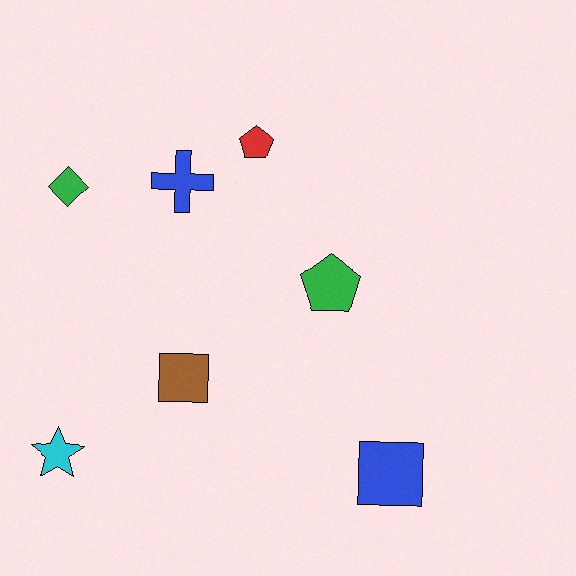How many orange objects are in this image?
There are no orange objects.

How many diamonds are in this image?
There is 1 diamond.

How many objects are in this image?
There are 7 objects.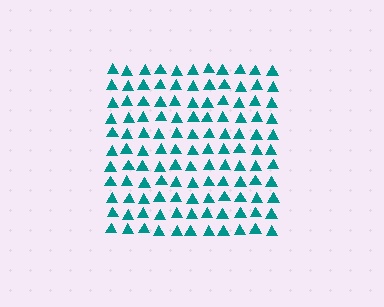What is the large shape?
The large shape is a square.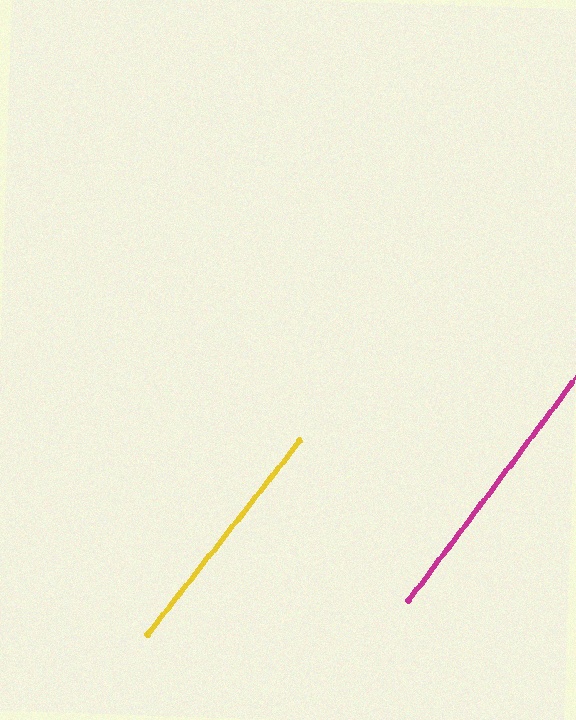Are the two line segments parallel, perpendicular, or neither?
Parallel — their directions differ by only 1.1°.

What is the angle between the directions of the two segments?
Approximately 1 degree.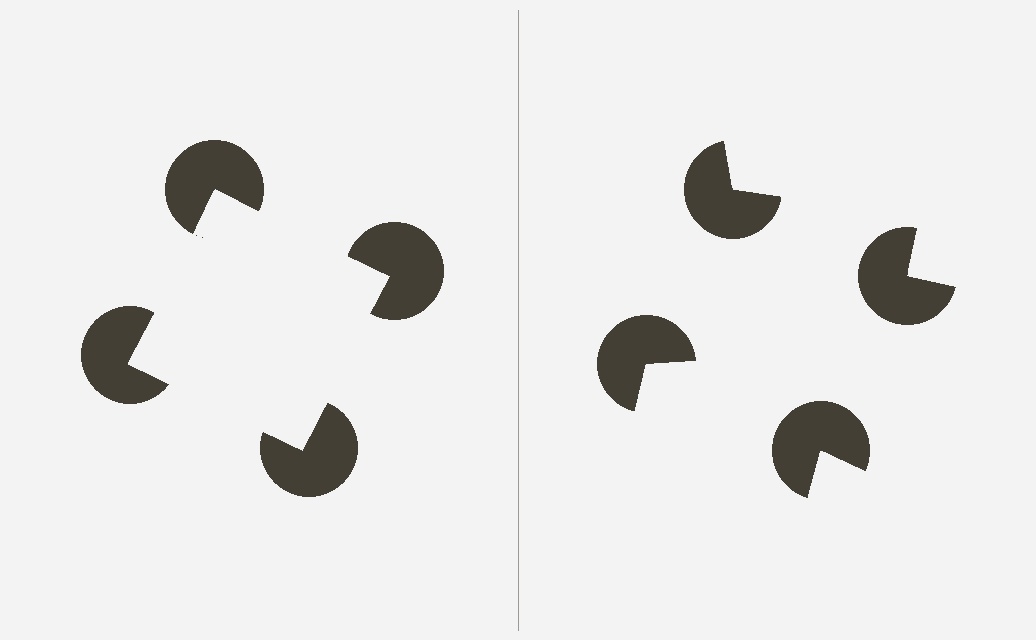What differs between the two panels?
The pac-man discs are positioned identically on both sides; only the wedge orientations differ. On the left they align to a square; on the right they are misaligned.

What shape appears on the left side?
An illusory square.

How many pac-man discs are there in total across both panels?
8 — 4 on each side.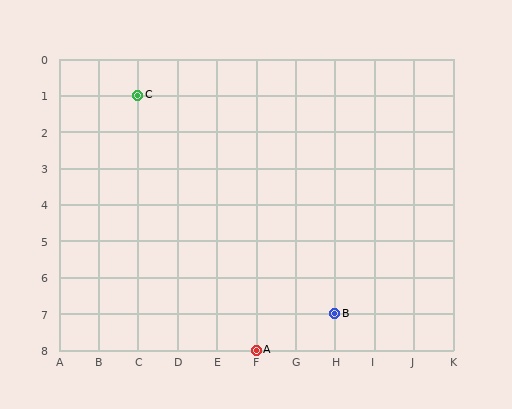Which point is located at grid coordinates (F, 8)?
Point A is at (F, 8).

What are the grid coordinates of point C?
Point C is at grid coordinates (C, 1).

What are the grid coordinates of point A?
Point A is at grid coordinates (F, 8).